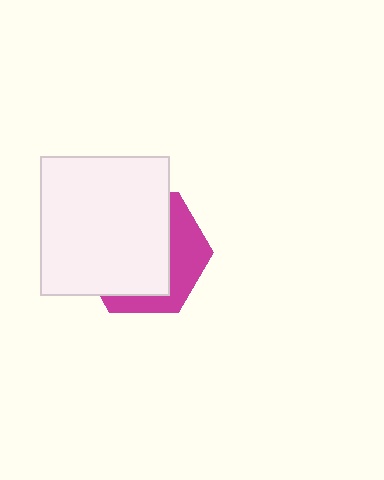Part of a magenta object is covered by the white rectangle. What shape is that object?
It is a hexagon.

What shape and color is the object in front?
The object in front is a white rectangle.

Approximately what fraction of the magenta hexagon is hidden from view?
Roughly 65% of the magenta hexagon is hidden behind the white rectangle.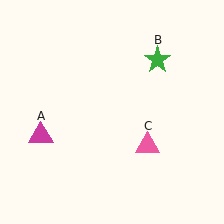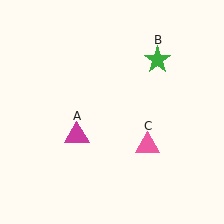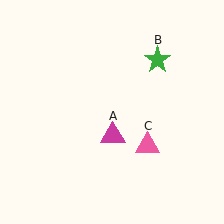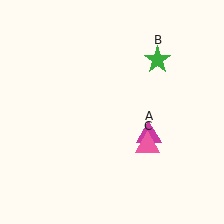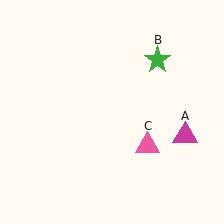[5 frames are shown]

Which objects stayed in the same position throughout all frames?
Green star (object B) and pink triangle (object C) remained stationary.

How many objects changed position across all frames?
1 object changed position: magenta triangle (object A).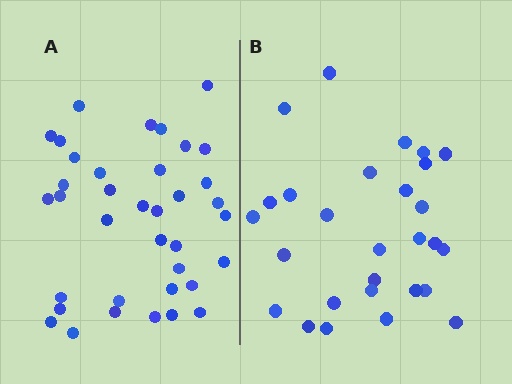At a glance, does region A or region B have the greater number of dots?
Region A (the left region) has more dots.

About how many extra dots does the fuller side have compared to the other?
Region A has roughly 8 or so more dots than region B.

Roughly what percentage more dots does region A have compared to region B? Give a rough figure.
About 30% more.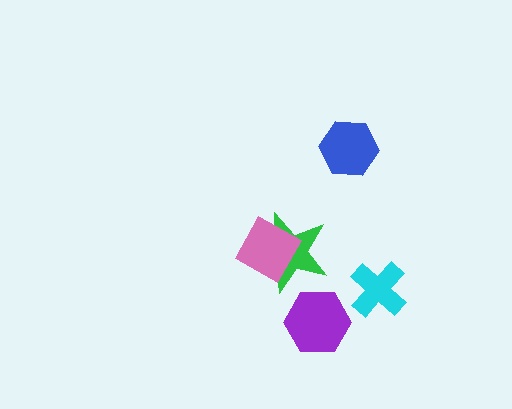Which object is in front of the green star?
The pink diamond is in front of the green star.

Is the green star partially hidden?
Yes, it is partially covered by another shape.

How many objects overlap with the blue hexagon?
0 objects overlap with the blue hexagon.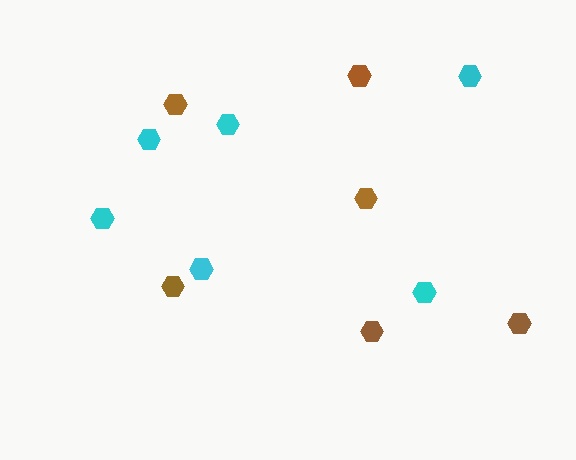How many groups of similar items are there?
There are 2 groups: one group of brown hexagons (6) and one group of cyan hexagons (6).